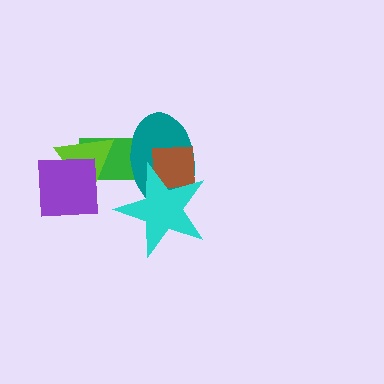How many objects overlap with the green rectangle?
4 objects overlap with the green rectangle.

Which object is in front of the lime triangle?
The purple square is in front of the lime triangle.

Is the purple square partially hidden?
No, no other shape covers it.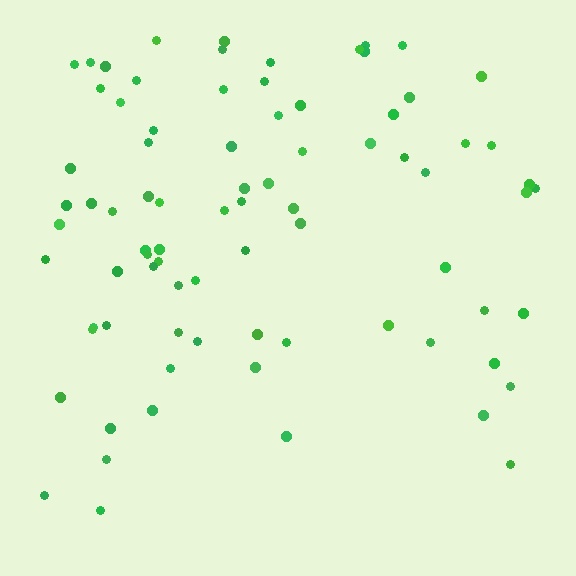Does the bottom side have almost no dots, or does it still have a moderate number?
Still a moderate number, just noticeably fewer than the top.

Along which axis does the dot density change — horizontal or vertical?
Vertical.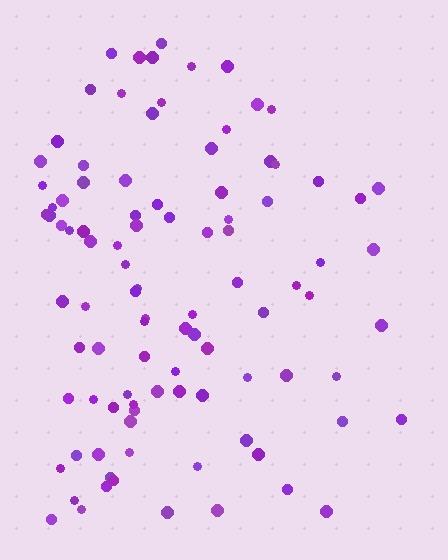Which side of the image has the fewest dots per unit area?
The right.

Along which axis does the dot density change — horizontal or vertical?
Horizontal.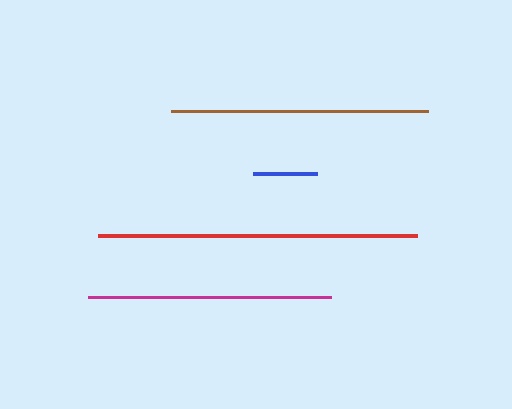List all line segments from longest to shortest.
From longest to shortest: red, brown, magenta, blue.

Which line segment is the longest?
The red line is the longest at approximately 319 pixels.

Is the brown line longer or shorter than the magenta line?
The brown line is longer than the magenta line.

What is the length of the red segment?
The red segment is approximately 319 pixels long.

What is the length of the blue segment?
The blue segment is approximately 65 pixels long.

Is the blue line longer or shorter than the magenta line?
The magenta line is longer than the blue line.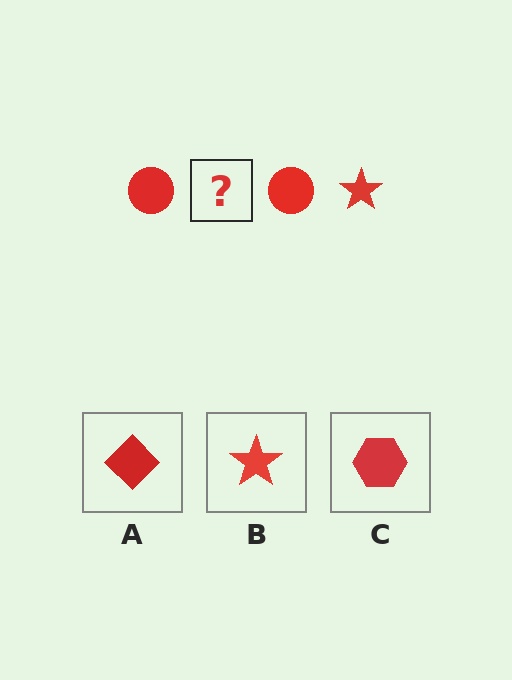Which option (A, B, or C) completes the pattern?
B.